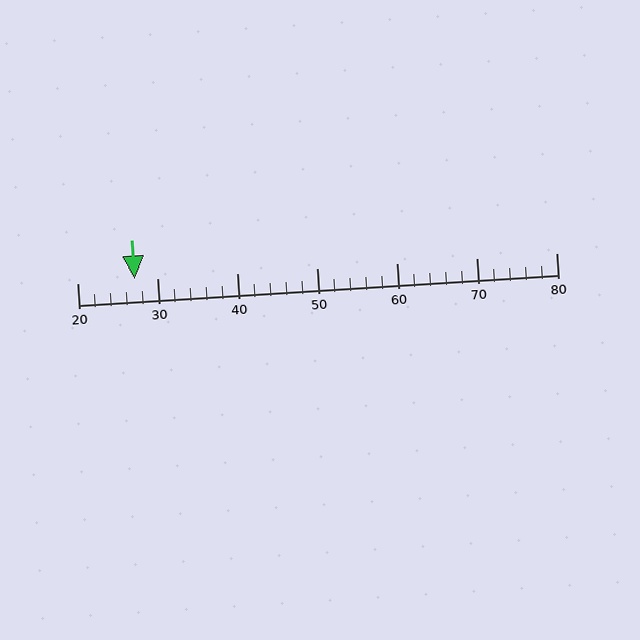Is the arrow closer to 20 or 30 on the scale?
The arrow is closer to 30.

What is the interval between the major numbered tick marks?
The major tick marks are spaced 10 units apart.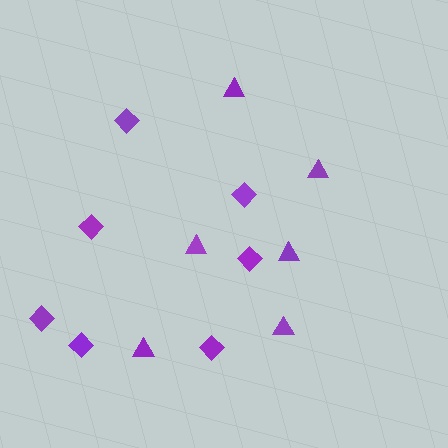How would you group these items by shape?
There are 2 groups: one group of triangles (6) and one group of diamonds (7).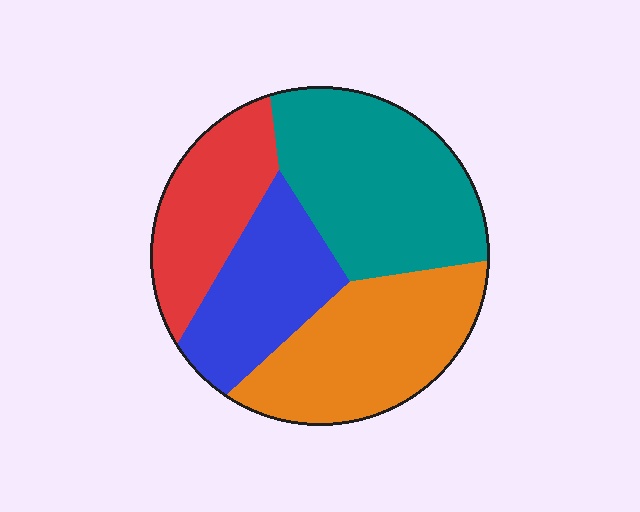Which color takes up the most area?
Teal, at roughly 35%.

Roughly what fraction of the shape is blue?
Blue takes up between a sixth and a third of the shape.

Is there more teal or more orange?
Teal.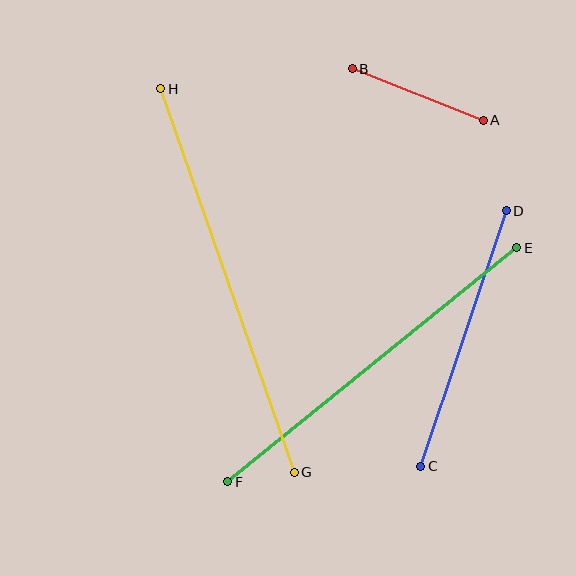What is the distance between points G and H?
The distance is approximately 406 pixels.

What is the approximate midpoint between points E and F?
The midpoint is at approximately (372, 365) pixels.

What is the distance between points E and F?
The distance is approximately 371 pixels.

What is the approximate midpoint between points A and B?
The midpoint is at approximately (418, 95) pixels.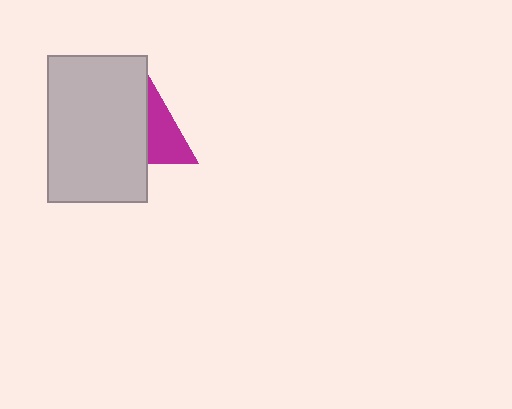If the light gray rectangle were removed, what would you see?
You would see the complete magenta triangle.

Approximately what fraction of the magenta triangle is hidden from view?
Roughly 54% of the magenta triangle is hidden behind the light gray rectangle.